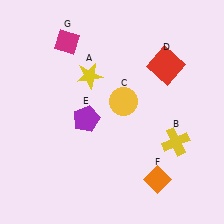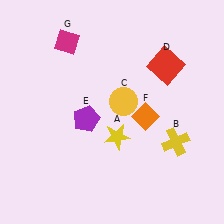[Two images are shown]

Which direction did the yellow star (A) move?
The yellow star (A) moved down.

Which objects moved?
The objects that moved are: the yellow star (A), the orange diamond (F).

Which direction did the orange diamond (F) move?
The orange diamond (F) moved up.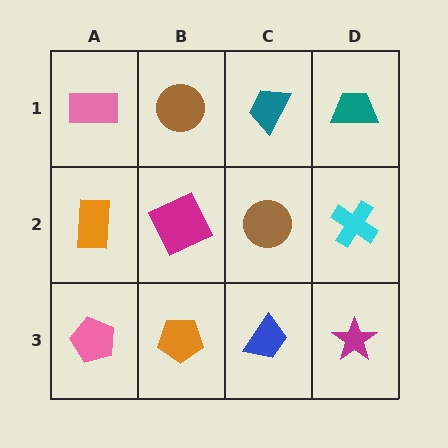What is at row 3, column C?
A blue trapezoid.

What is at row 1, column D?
A teal trapezoid.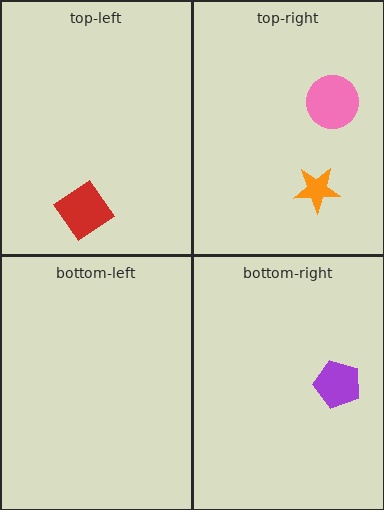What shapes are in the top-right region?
The orange star, the pink circle.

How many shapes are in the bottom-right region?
1.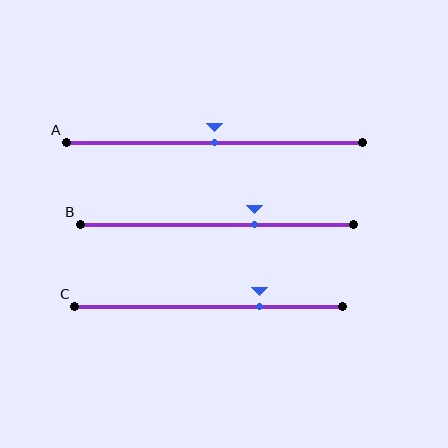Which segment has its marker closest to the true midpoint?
Segment A has its marker closest to the true midpoint.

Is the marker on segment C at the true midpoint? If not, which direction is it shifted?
No, the marker on segment C is shifted to the right by about 19% of the segment length.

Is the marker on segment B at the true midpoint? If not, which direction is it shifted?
No, the marker on segment B is shifted to the right by about 14% of the segment length.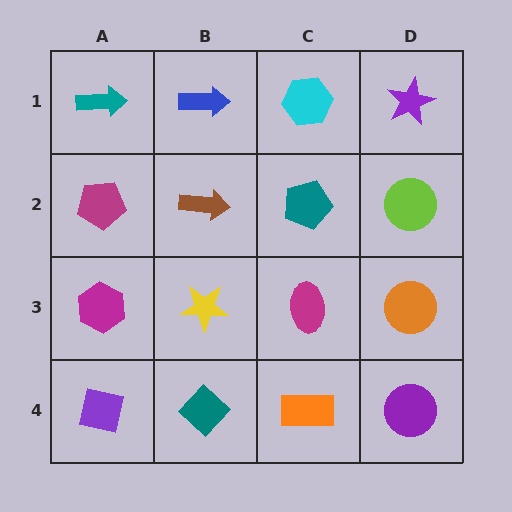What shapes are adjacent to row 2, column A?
A teal arrow (row 1, column A), a magenta hexagon (row 3, column A), a brown arrow (row 2, column B).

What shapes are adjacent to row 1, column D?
A lime circle (row 2, column D), a cyan hexagon (row 1, column C).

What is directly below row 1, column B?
A brown arrow.